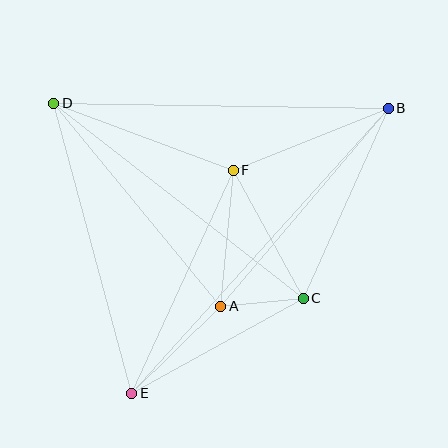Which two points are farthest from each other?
Points B and E are farthest from each other.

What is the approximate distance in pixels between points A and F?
The distance between A and F is approximately 136 pixels.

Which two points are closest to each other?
Points A and C are closest to each other.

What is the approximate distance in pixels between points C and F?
The distance between C and F is approximately 146 pixels.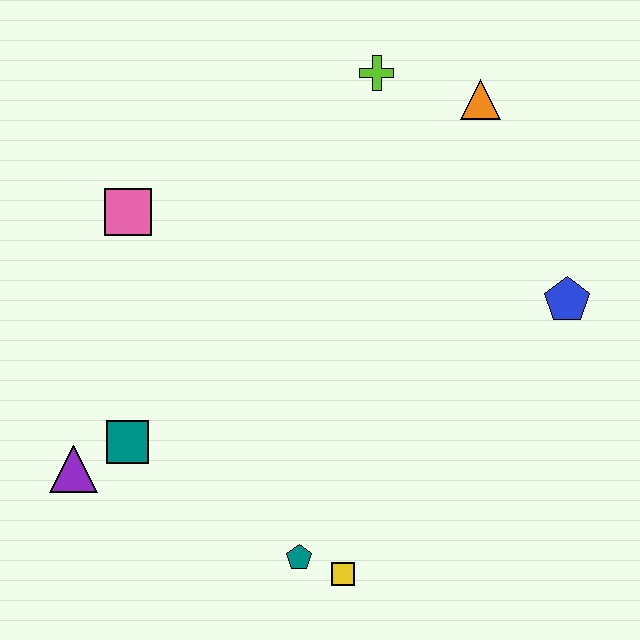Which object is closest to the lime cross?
The orange triangle is closest to the lime cross.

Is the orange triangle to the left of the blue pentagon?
Yes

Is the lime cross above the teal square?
Yes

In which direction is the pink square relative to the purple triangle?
The pink square is above the purple triangle.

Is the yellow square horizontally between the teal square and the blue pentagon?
Yes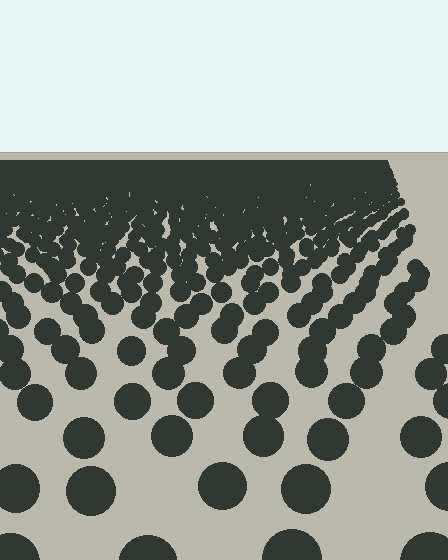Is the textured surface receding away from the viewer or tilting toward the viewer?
The surface is receding away from the viewer. Texture elements get smaller and denser toward the top.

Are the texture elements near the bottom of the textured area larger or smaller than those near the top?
Larger. Near the bottom, elements are closer to the viewer and appear at a bigger on-screen size.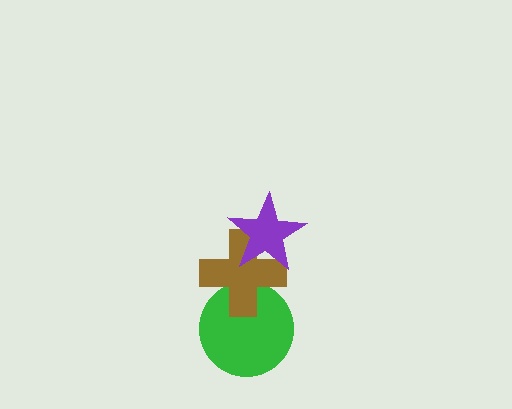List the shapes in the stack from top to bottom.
From top to bottom: the purple star, the brown cross, the green circle.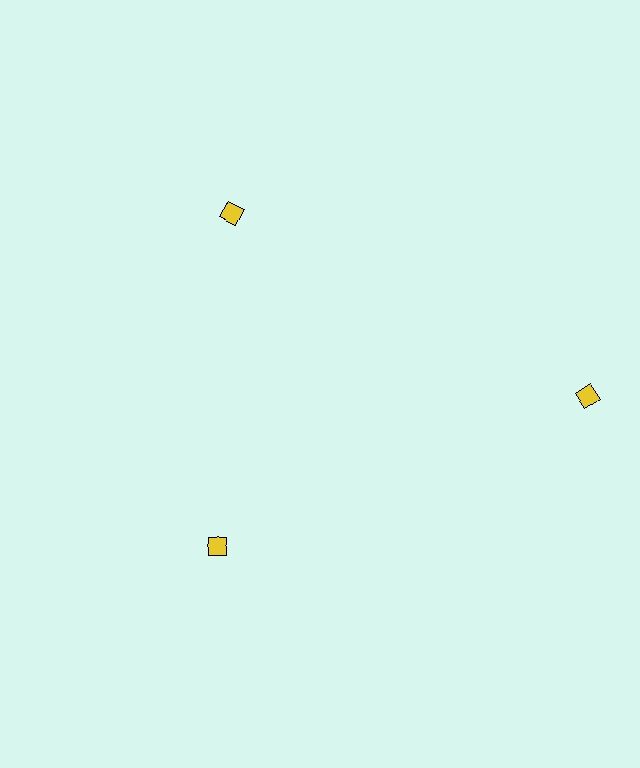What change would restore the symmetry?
The symmetry would be restored by moving it inward, back onto the ring so that all 3 diamonds sit at equal angles and equal distance from the center.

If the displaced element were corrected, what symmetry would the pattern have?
It would have 3-fold rotational symmetry — the pattern would map onto itself every 120 degrees.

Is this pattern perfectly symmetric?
No. The 3 yellow diamonds are arranged in a ring, but one element near the 3 o'clock position is pushed outward from the center, breaking the 3-fold rotational symmetry.